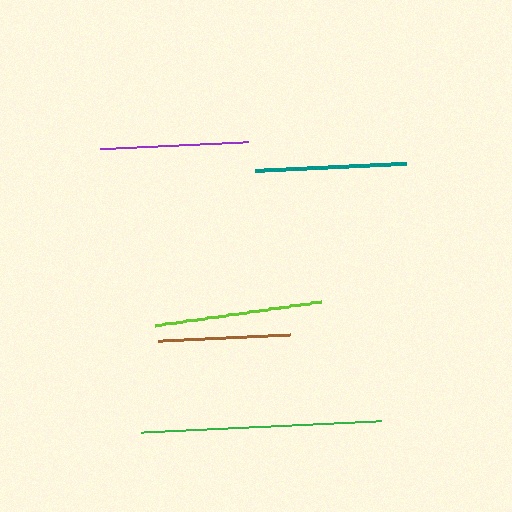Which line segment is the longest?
The green line is the longest at approximately 240 pixels.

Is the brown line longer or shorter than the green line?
The green line is longer than the brown line.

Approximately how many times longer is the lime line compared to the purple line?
The lime line is approximately 1.1 times the length of the purple line.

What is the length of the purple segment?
The purple segment is approximately 149 pixels long.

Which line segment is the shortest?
The brown line is the shortest at approximately 132 pixels.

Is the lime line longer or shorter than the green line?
The green line is longer than the lime line.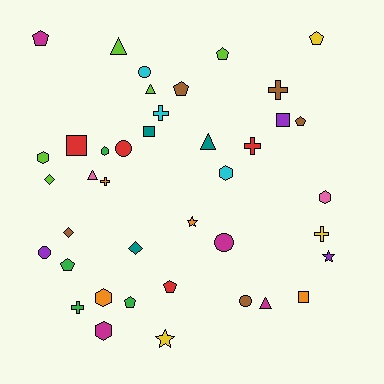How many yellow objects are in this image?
There are 3 yellow objects.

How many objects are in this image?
There are 40 objects.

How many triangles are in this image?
There are 5 triangles.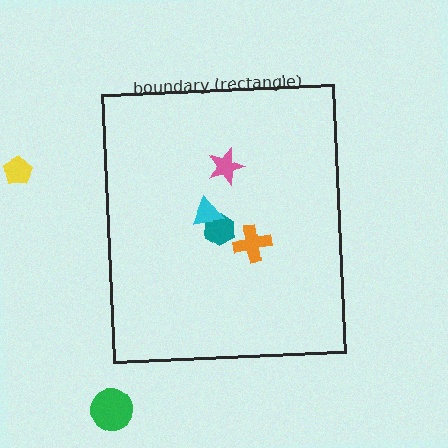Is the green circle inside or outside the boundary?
Outside.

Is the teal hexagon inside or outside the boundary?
Inside.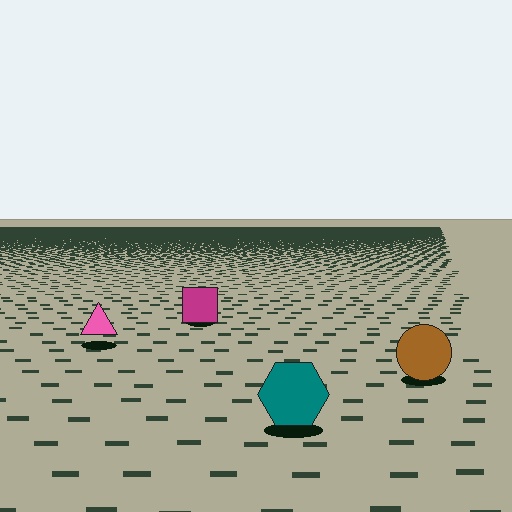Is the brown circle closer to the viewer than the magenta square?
Yes. The brown circle is closer — you can tell from the texture gradient: the ground texture is coarser near it.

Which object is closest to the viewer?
The teal hexagon is closest. The texture marks near it are larger and more spread out.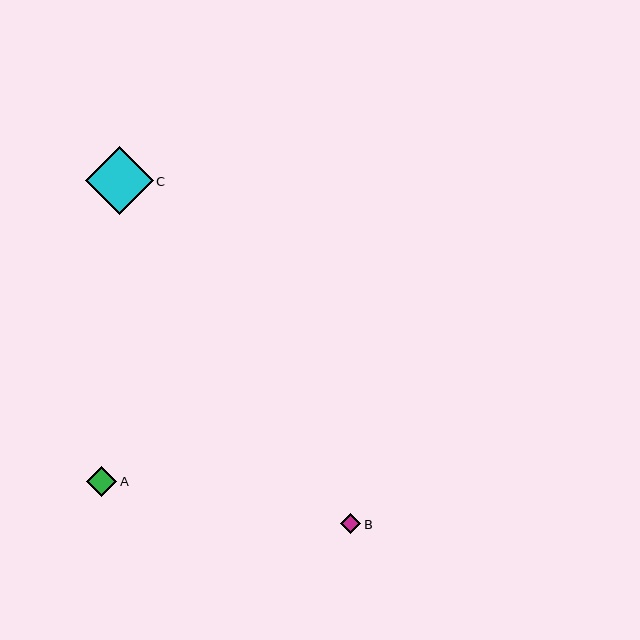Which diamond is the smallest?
Diamond B is the smallest with a size of approximately 20 pixels.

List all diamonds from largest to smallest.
From largest to smallest: C, A, B.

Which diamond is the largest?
Diamond C is the largest with a size of approximately 68 pixels.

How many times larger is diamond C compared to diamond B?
Diamond C is approximately 3.4 times the size of diamond B.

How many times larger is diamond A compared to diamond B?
Diamond A is approximately 1.5 times the size of diamond B.